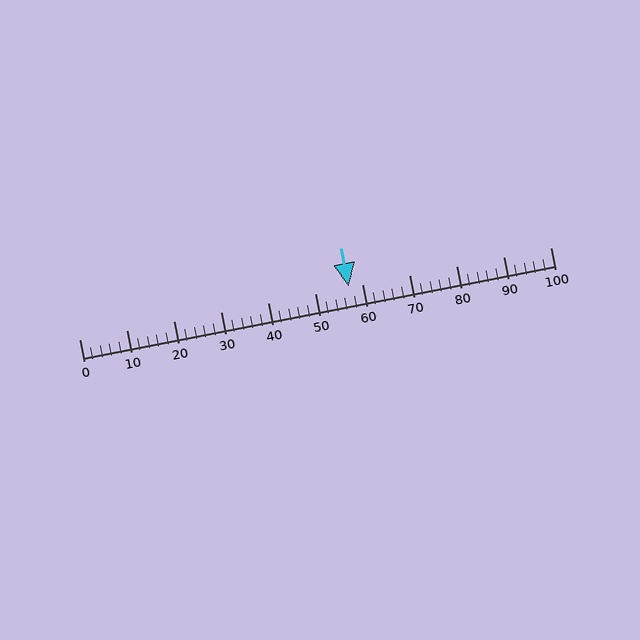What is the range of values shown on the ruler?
The ruler shows values from 0 to 100.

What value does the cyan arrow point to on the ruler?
The cyan arrow points to approximately 57.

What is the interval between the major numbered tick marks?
The major tick marks are spaced 10 units apart.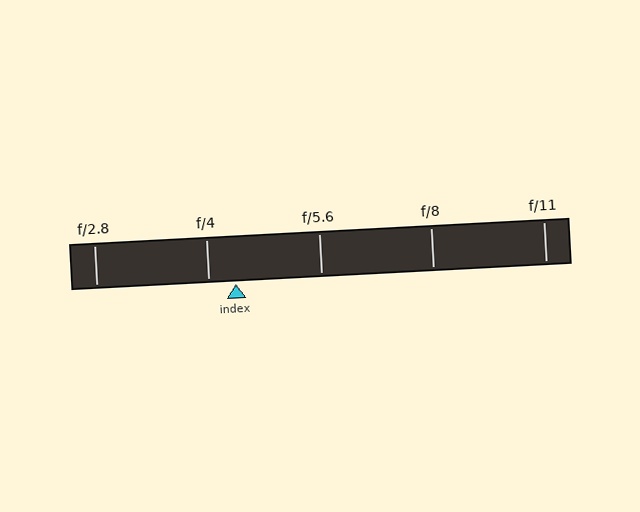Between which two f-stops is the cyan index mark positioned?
The index mark is between f/4 and f/5.6.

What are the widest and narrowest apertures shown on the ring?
The widest aperture shown is f/2.8 and the narrowest is f/11.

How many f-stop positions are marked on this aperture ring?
There are 5 f-stop positions marked.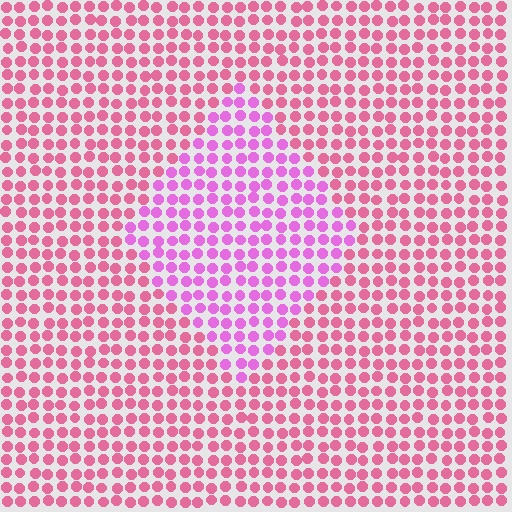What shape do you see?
I see a diamond.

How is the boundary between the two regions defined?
The boundary is defined purely by a slight shift in hue (about 34 degrees). Spacing, size, and orientation are identical on both sides.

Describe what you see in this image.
The image is filled with small pink elements in a uniform arrangement. A diamond-shaped region is visible where the elements are tinted to a slightly different hue, forming a subtle color boundary.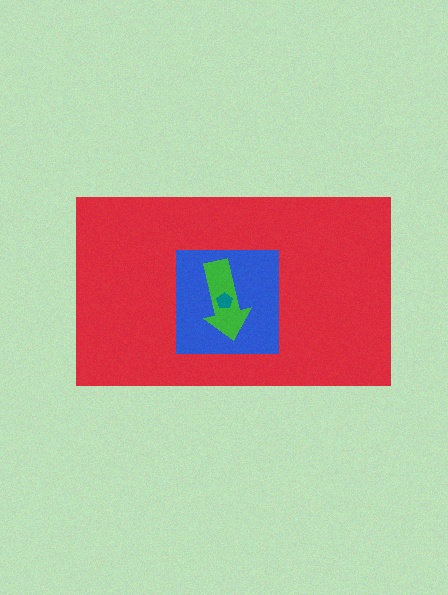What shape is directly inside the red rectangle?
The blue square.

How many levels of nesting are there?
4.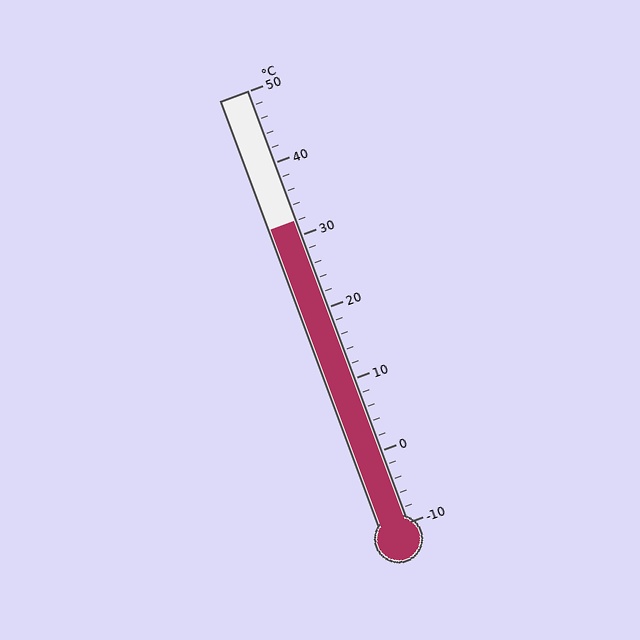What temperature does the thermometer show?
The thermometer shows approximately 32°C.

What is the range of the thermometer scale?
The thermometer scale ranges from -10°C to 50°C.